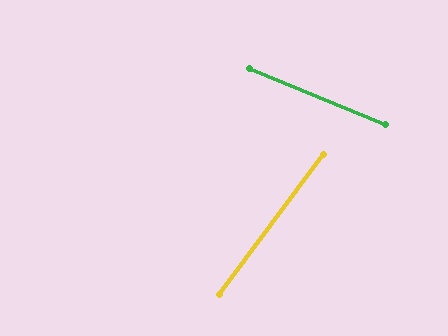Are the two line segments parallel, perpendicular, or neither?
Neither parallel nor perpendicular — they differ by about 75°.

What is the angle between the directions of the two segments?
Approximately 75 degrees.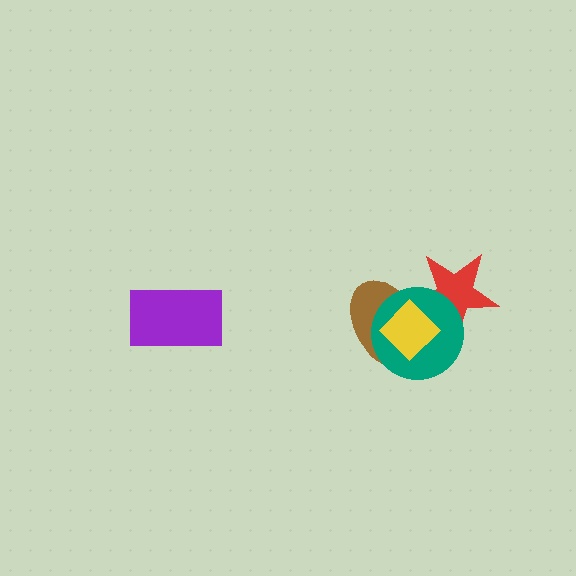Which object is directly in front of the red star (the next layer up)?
The brown ellipse is directly in front of the red star.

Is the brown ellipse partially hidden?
Yes, it is partially covered by another shape.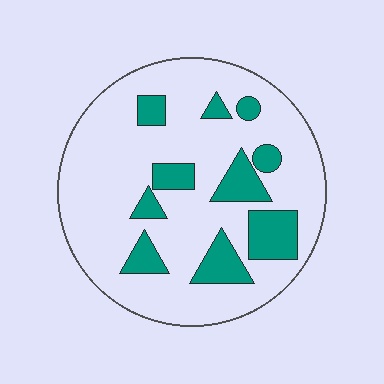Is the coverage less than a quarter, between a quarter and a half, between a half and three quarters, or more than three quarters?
Less than a quarter.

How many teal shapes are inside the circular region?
10.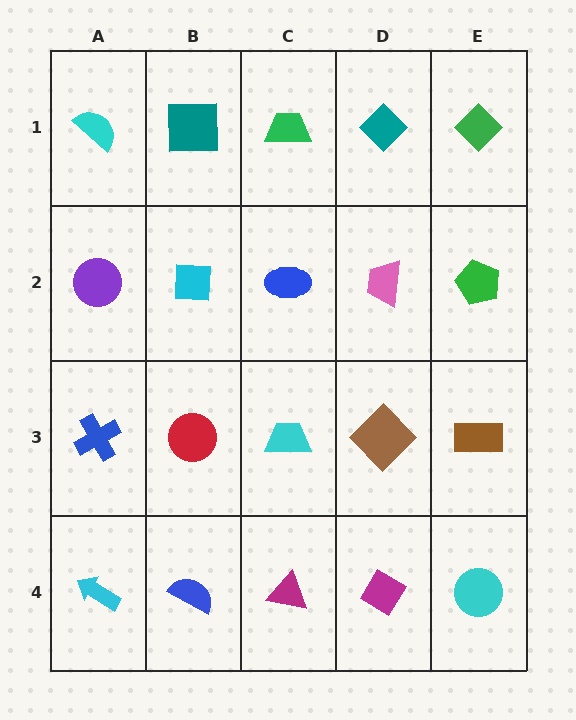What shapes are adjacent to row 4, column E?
A brown rectangle (row 3, column E), a magenta diamond (row 4, column D).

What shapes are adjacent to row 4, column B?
A red circle (row 3, column B), a cyan arrow (row 4, column A), a magenta triangle (row 4, column C).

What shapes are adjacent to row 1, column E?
A green pentagon (row 2, column E), a teal diamond (row 1, column D).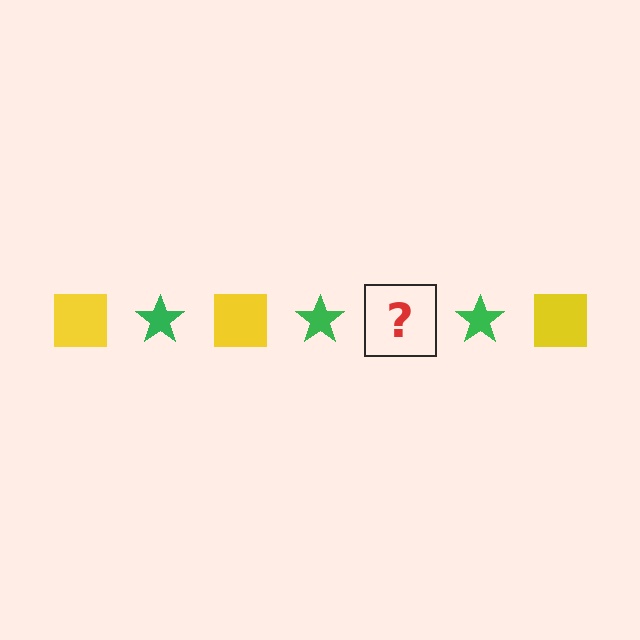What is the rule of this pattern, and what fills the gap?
The rule is that the pattern alternates between yellow square and green star. The gap should be filled with a yellow square.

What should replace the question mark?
The question mark should be replaced with a yellow square.